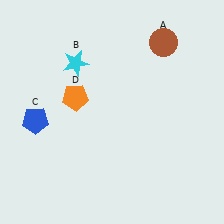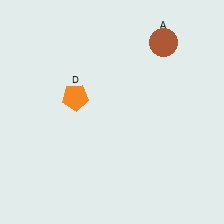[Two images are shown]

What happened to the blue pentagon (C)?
The blue pentagon (C) was removed in Image 2. It was in the bottom-left area of Image 1.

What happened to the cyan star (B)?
The cyan star (B) was removed in Image 2. It was in the top-left area of Image 1.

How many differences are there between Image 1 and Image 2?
There are 2 differences between the two images.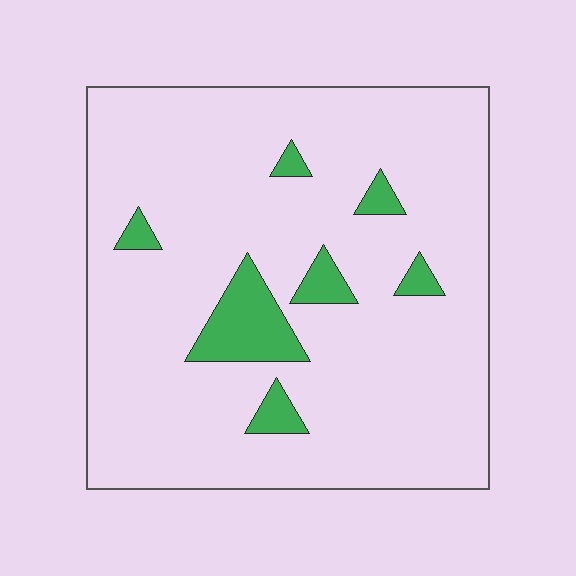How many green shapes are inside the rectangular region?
7.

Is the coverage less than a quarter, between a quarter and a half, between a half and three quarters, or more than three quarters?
Less than a quarter.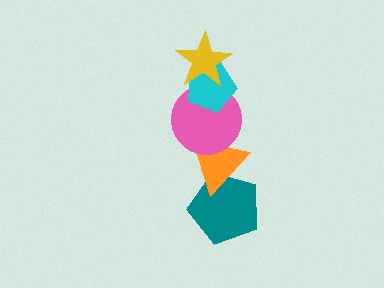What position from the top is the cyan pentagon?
The cyan pentagon is 2nd from the top.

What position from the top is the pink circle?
The pink circle is 3rd from the top.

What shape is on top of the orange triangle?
The pink circle is on top of the orange triangle.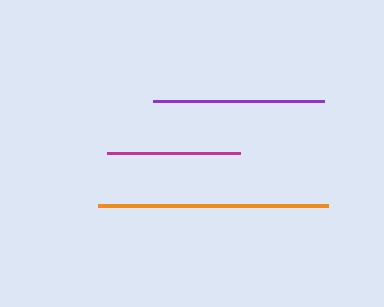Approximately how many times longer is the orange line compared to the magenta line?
The orange line is approximately 1.7 times the length of the magenta line.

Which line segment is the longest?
The orange line is the longest at approximately 230 pixels.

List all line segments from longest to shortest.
From longest to shortest: orange, purple, magenta.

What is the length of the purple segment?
The purple segment is approximately 171 pixels long.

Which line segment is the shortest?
The magenta line is the shortest at approximately 133 pixels.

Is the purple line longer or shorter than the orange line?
The orange line is longer than the purple line.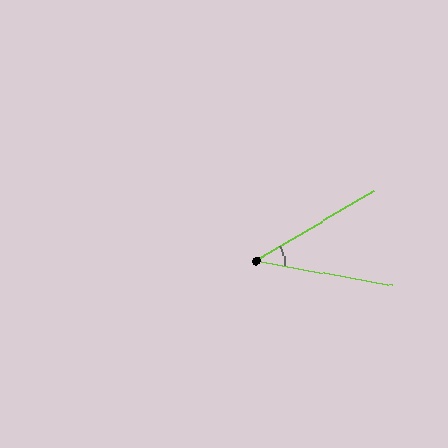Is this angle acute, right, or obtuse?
It is acute.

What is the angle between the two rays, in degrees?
Approximately 41 degrees.